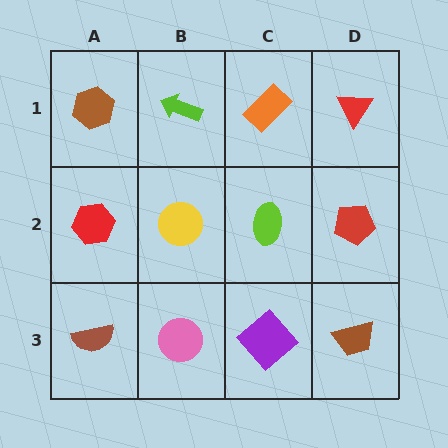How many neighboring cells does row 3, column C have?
3.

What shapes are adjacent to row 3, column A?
A red hexagon (row 2, column A), a pink circle (row 3, column B).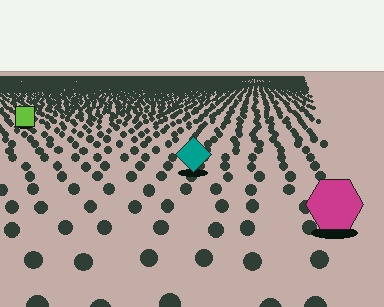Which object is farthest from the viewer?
The lime square is farthest from the viewer. It appears smaller and the ground texture around it is denser.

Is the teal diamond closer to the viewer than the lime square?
Yes. The teal diamond is closer — you can tell from the texture gradient: the ground texture is coarser near it.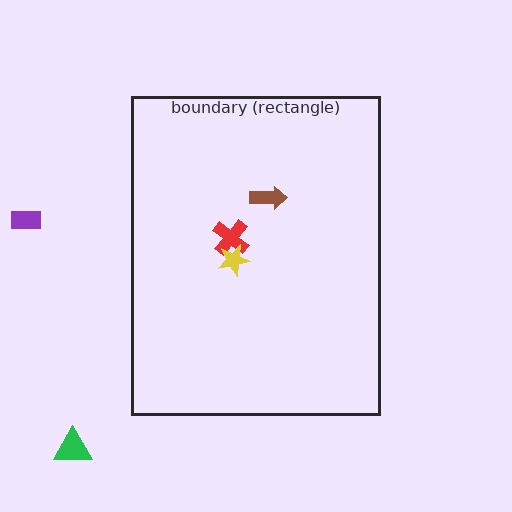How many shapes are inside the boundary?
3 inside, 2 outside.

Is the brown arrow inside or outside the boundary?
Inside.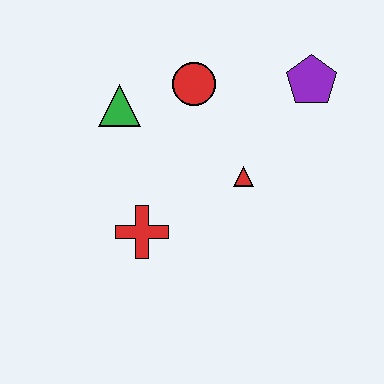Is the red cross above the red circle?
No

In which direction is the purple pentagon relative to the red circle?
The purple pentagon is to the right of the red circle.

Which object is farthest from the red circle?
The red cross is farthest from the red circle.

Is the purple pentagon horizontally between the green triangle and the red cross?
No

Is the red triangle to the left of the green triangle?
No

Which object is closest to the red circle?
The green triangle is closest to the red circle.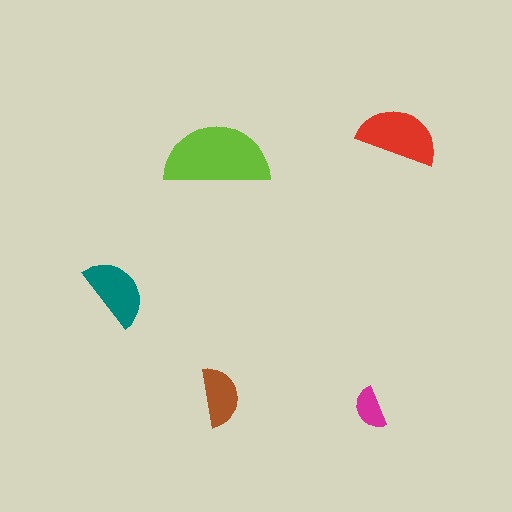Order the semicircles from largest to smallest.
the lime one, the red one, the teal one, the brown one, the magenta one.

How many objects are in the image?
There are 5 objects in the image.